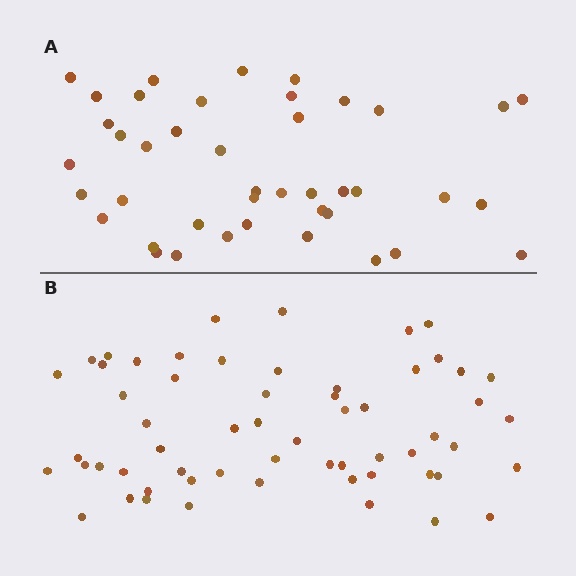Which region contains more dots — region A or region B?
Region B (the bottom region) has more dots.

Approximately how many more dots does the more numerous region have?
Region B has approximately 15 more dots than region A.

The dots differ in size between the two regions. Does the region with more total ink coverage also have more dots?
No. Region A has more total ink coverage because its dots are larger, but region B actually contains more individual dots. Total area can be misleading — the number of items is what matters here.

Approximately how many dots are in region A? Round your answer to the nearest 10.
About 40 dots. (The exact count is 42, which rounds to 40.)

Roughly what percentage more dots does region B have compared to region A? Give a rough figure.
About 40% more.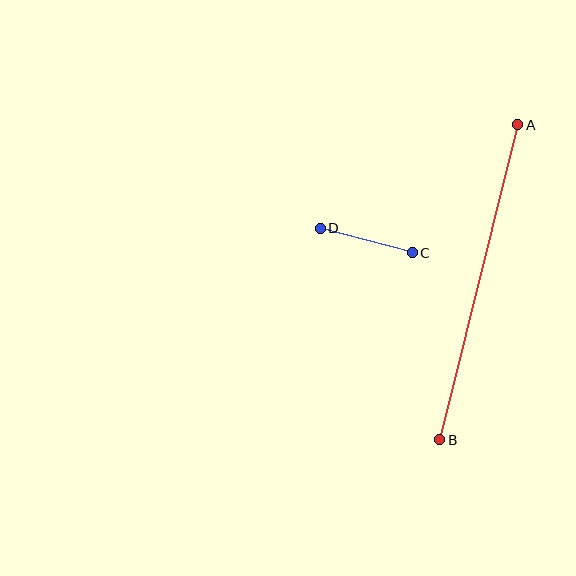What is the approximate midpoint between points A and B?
The midpoint is at approximately (479, 282) pixels.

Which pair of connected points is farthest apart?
Points A and B are farthest apart.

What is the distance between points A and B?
The distance is approximately 325 pixels.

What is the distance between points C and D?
The distance is approximately 96 pixels.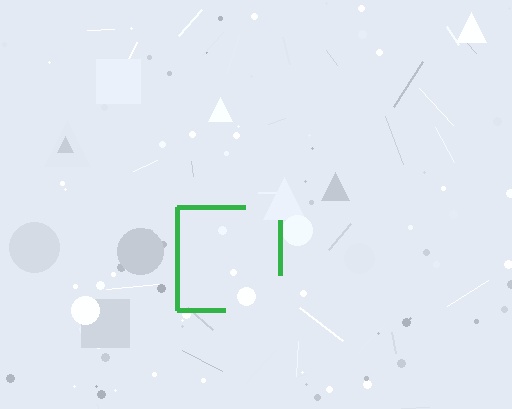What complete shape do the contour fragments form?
The contour fragments form a square.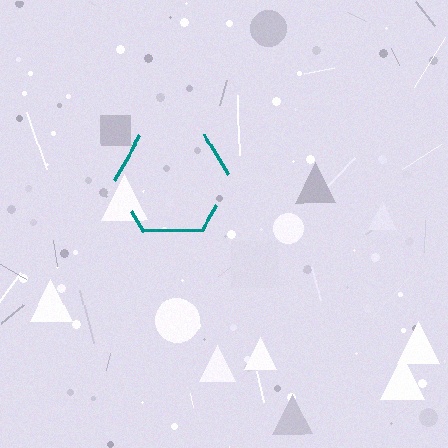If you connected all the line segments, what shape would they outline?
They would outline a hexagon.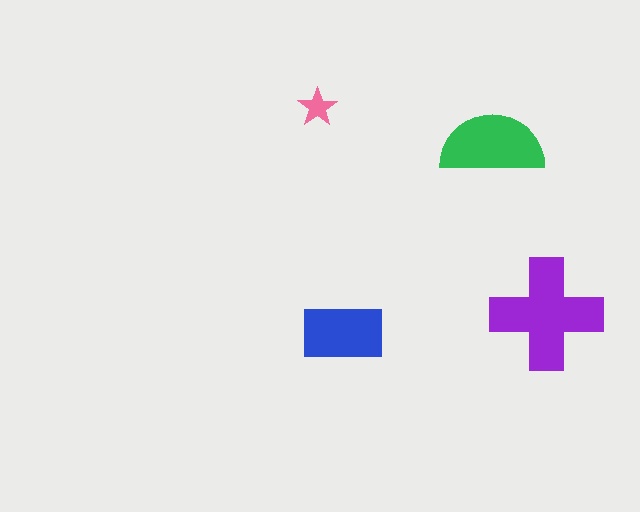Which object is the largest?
The purple cross.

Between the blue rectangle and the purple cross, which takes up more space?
The purple cross.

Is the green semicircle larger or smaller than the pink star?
Larger.